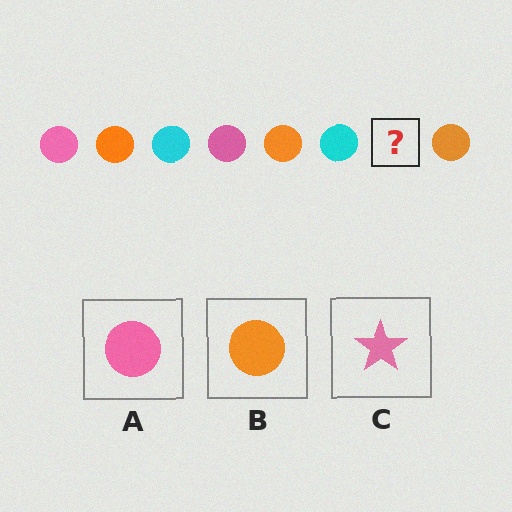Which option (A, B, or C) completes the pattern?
A.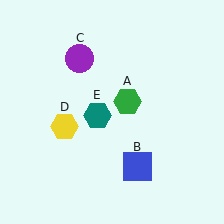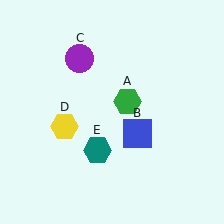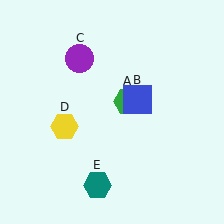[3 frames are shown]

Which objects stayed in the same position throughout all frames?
Green hexagon (object A) and purple circle (object C) and yellow hexagon (object D) remained stationary.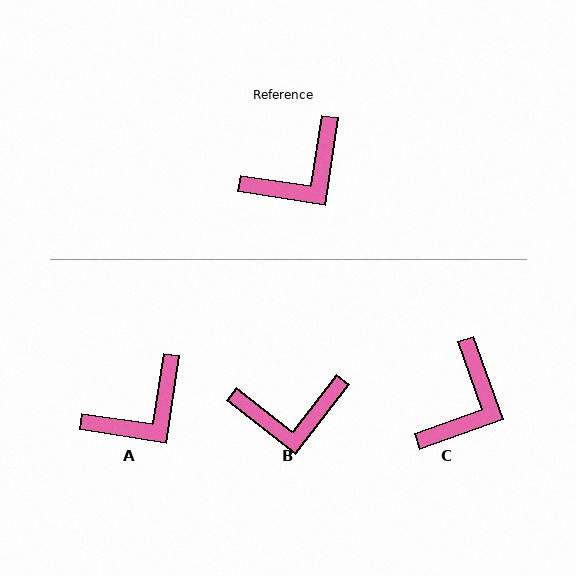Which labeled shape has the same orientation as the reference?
A.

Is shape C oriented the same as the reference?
No, it is off by about 28 degrees.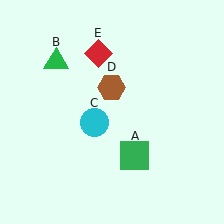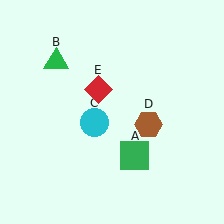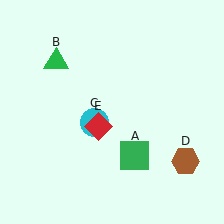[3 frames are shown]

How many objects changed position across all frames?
2 objects changed position: brown hexagon (object D), red diamond (object E).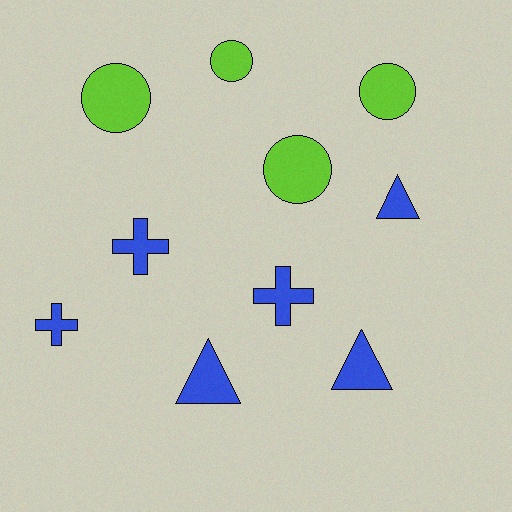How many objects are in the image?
There are 10 objects.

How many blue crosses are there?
There are 3 blue crosses.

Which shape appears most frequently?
Circle, with 4 objects.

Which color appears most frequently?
Blue, with 6 objects.